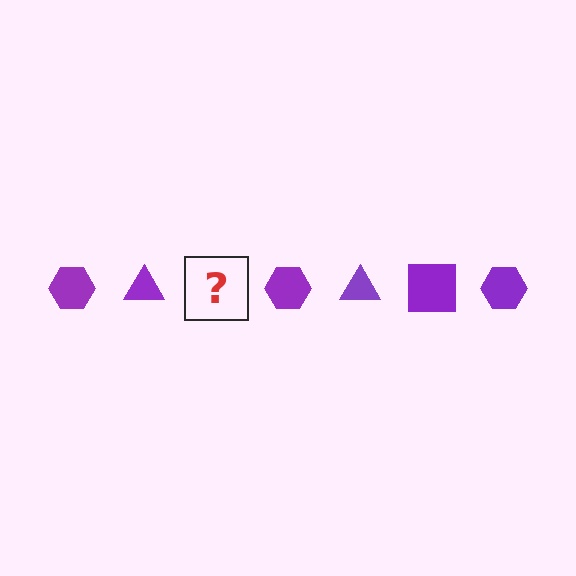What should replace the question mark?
The question mark should be replaced with a purple square.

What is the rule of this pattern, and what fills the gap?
The rule is that the pattern cycles through hexagon, triangle, square shapes in purple. The gap should be filled with a purple square.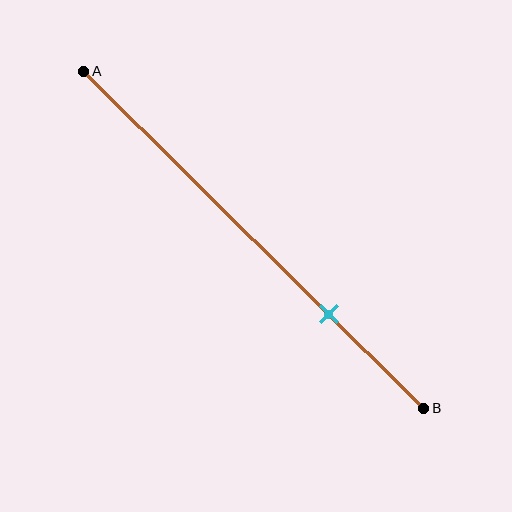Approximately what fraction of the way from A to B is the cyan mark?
The cyan mark is approximately 70% of the way from A to B.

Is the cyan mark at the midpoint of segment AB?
No, the mark is at about 70% from A, not at the 50% midpoint.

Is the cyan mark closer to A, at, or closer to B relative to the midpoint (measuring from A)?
The cyan mark is closer to point B than the midpoint of segment AB.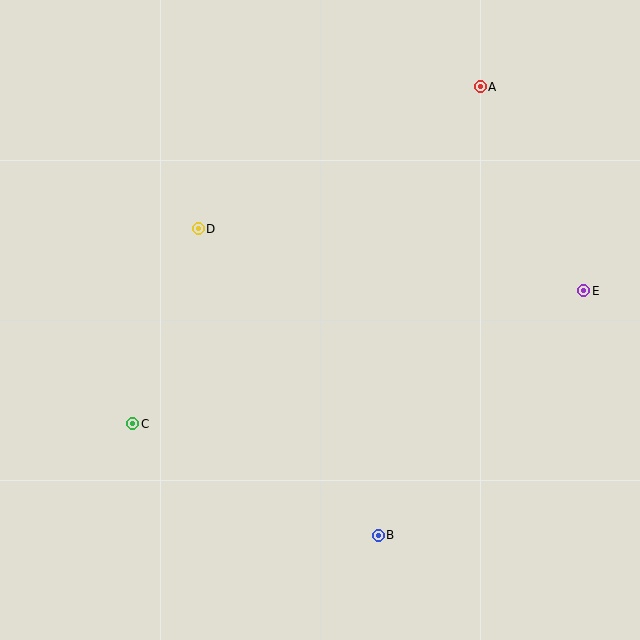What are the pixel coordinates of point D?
Point D is at (198, 229).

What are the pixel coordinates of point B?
Point B is at (378, 535).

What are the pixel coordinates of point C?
Point C is at (133, 424).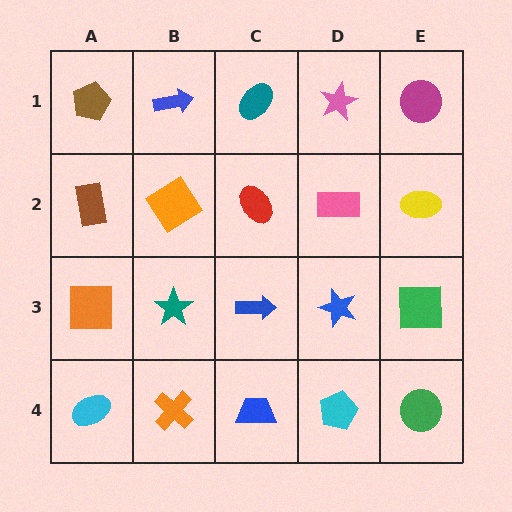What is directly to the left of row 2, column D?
A red ellipse.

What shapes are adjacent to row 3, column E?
A yellow ellipse (row 2, column E), a green circle (row 4, column E), a blue star (row 3, column D).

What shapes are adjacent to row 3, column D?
A pink rectangle (row 2, column D), a cyan pentagon (row 4, column D), a blue arrow (row 3, column C), a green square (row 3, column E).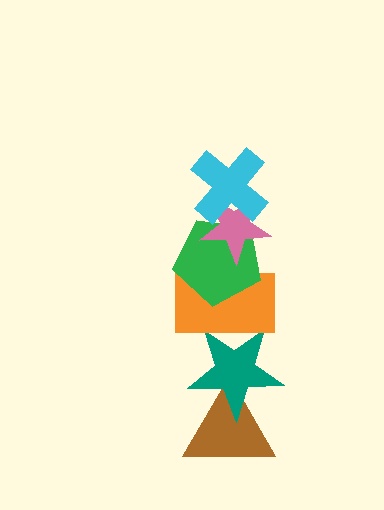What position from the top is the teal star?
The teal star is 5th from the top.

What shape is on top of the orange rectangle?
The green pentagon is on top of the orange rectangle.